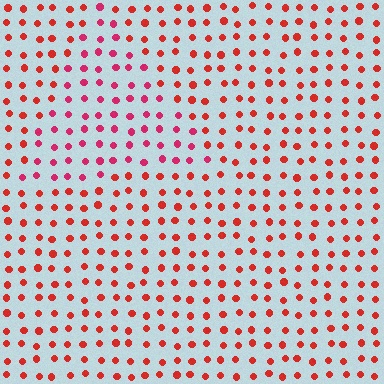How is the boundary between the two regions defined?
The boundary is defined purely by a slight shift in hue (about 25 degrees). Spacing, size, and orientation are identical on both sides.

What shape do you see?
I see a triangle.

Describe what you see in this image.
The image is filled with small red elements in a uniform arrangement. A triangle-shaped region is visible where the elements are tinted to a slightly different hue, forming a subtle color boundary.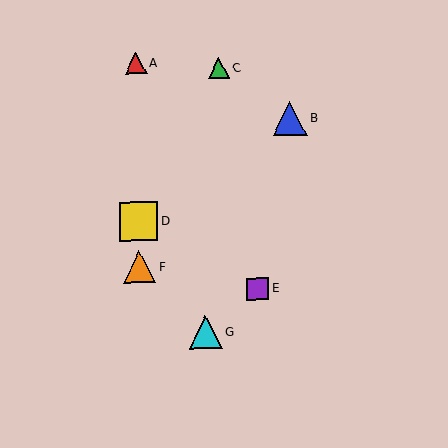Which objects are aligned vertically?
Objects A, D, F are aligned vertically.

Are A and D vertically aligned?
Yes, both are at x≈136.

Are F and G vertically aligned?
No, F is at x≈139 and G is at x≈206.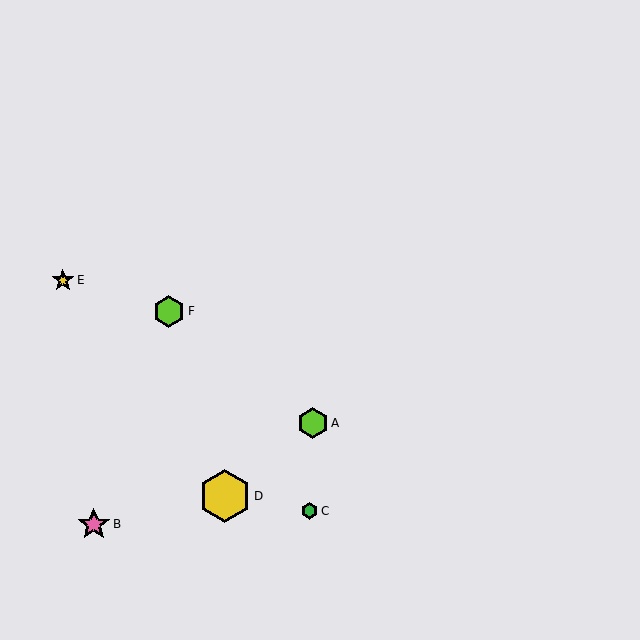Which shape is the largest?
The yellow hexagon (labeled D) is the largest.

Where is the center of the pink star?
The center of the pink star is at (94, 524).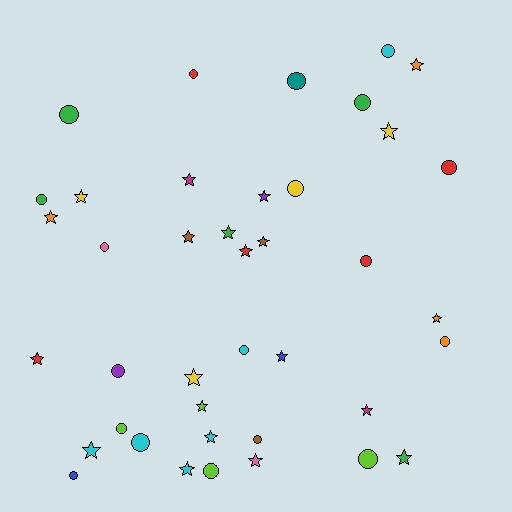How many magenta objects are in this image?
There are 2 magenta objects.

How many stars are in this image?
There are 21 stars.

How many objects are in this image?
There are 40 objects.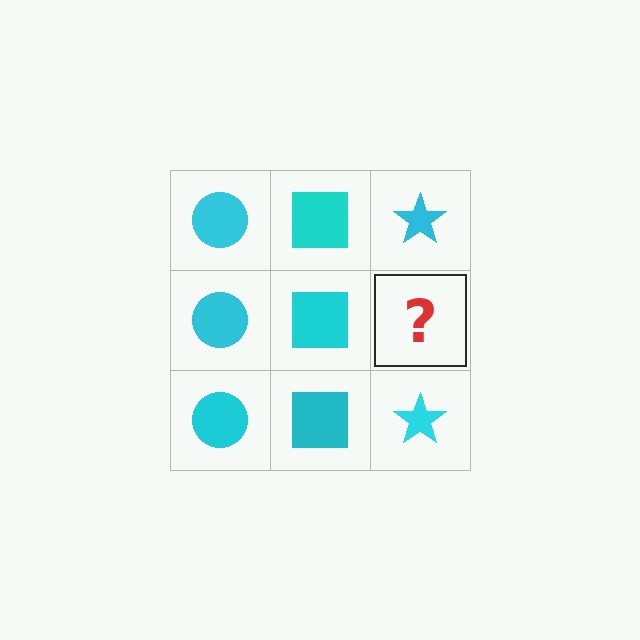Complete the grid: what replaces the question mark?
The question mark should be replaced with a cyan star.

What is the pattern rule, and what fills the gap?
The rule is that each column has a consistent shape. The gap should be filled with a cyan star.